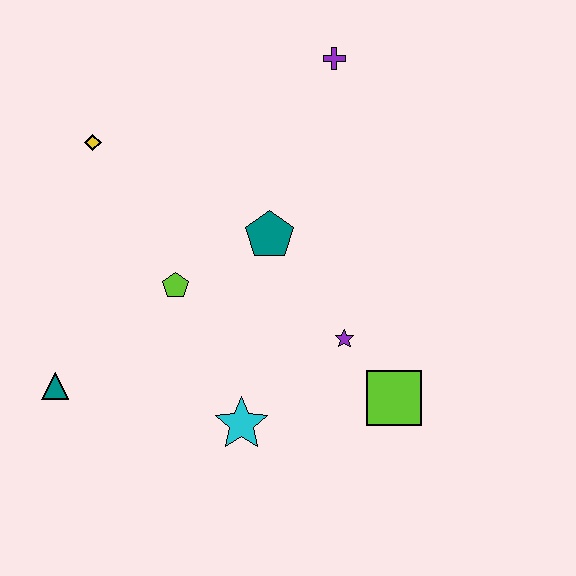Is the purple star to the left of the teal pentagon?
No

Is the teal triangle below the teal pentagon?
Yes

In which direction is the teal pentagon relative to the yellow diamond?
The teal pentagon is to the right of the yellow diamond.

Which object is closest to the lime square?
The purple star is closest to the lime square.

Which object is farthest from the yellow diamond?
The lime square is farthest from the yellow diamond.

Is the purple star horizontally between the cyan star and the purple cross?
No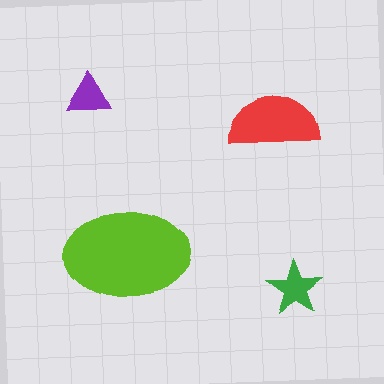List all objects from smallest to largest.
The purple triangle, the green star, the red semicircle, the lime ellipse.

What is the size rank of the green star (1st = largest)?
3rd.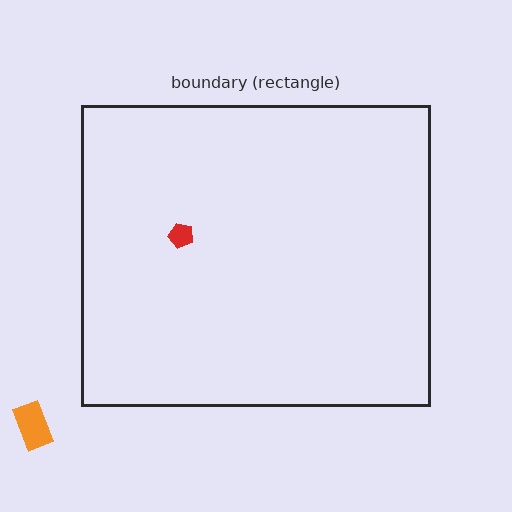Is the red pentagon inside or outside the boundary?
Inside.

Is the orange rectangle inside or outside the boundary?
Outside.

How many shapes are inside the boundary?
1 inside, 1 outside.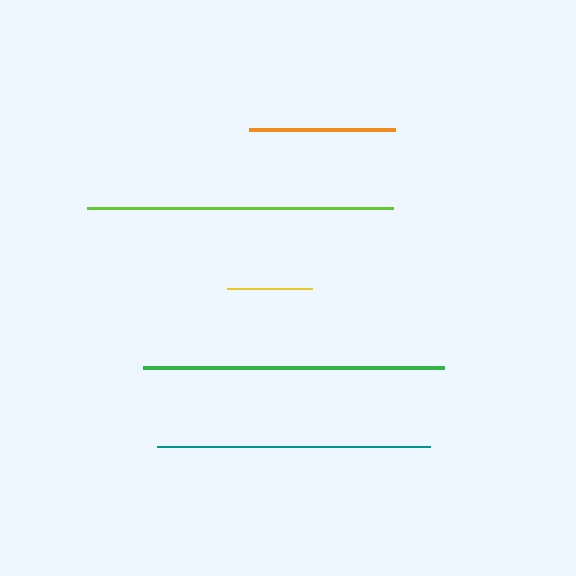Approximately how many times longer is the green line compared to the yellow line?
The green line is approximately 3.6 times the length of the yellow line.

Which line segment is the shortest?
The yellow line is the shortest at approximately 85 pixels.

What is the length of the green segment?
The green segment is approximately 302 pixels long.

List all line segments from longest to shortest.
From longest to shortest: lime, green, teal, orange, yellow.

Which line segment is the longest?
The lime line is the longest at approximately 305 pixels.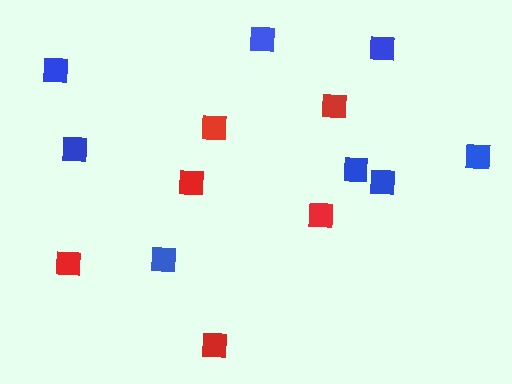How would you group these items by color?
There are 2 groups: one group of blue squares (8) and one group of red squares (6).